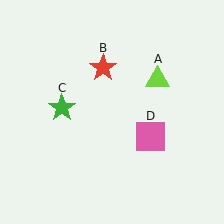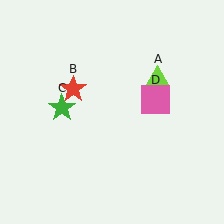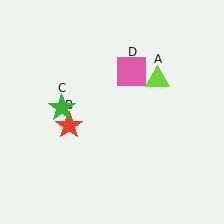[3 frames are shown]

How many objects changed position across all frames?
2 objects changed position: red star (object B), pink square (object D).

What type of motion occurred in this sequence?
The red star (object B), pink square (object D) rotated counterclockwise around the center of the scene.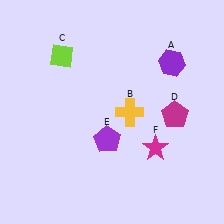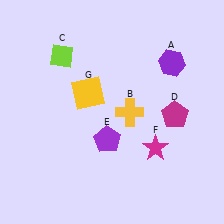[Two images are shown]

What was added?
A yellow square (G) was added in Image 2.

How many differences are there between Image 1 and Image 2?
There is 1 difference between the two images.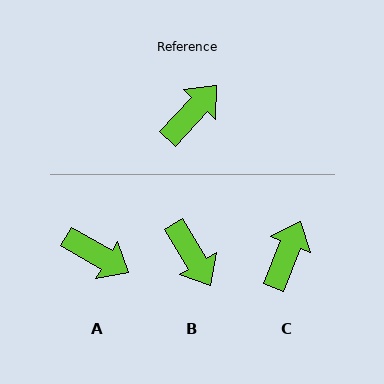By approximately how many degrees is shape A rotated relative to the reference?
Approximately 78 degrees clockwise.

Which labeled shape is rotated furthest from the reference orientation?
B, about 106 degrees away.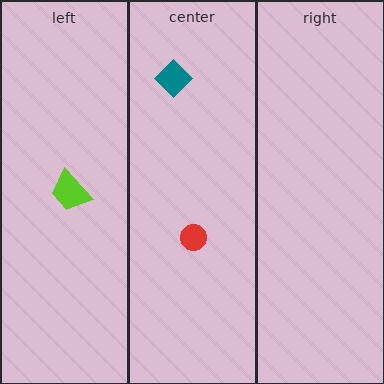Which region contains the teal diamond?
The center region.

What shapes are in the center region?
The teal diamond, the red circle.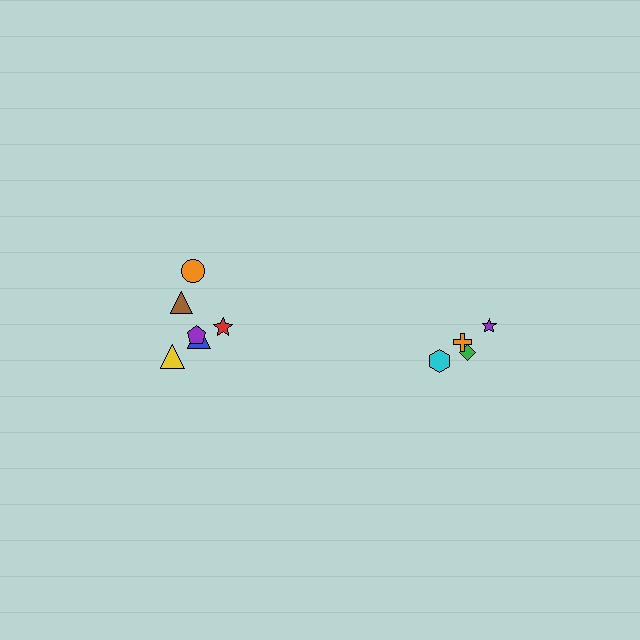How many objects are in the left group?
There are 6 objects.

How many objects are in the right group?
There are 4 objects.